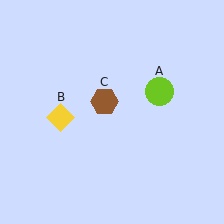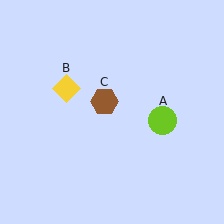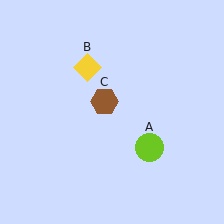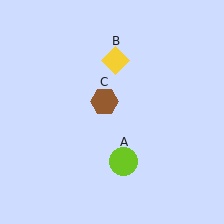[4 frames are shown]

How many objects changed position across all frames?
2 objects changed position: lime circle (object A), yellow diamond (object B).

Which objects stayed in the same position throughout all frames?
Brown hexagon (object C) remained stationary.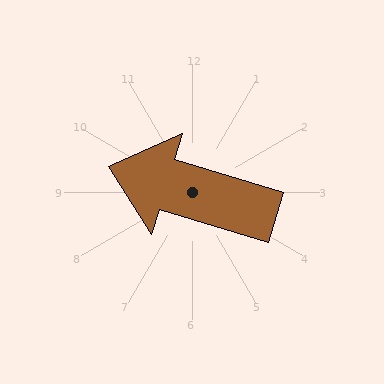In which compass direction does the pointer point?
West.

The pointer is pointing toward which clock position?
Roughly 10 o'clock.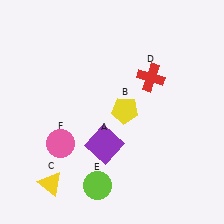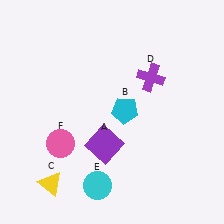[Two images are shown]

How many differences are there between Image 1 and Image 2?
There are 3 differences between the two images.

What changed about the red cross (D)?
In Image 1, D is red. In Image 2, it changed to purple.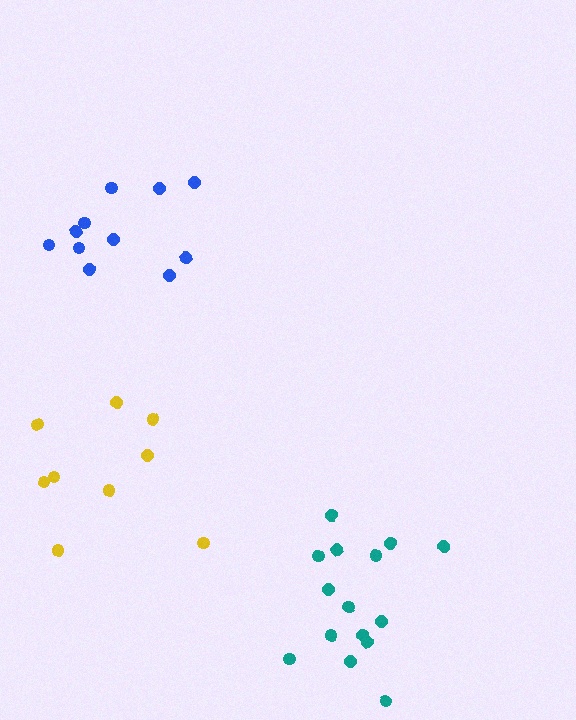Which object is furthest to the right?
The teal cluster is rightmost.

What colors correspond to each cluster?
The clusters are colored: blue, yellow, teal.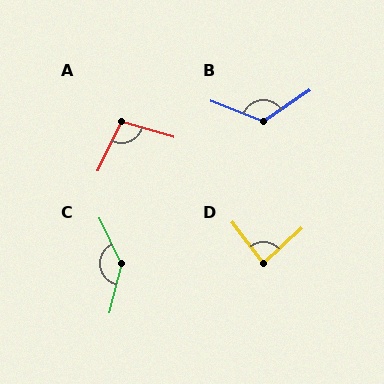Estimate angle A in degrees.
Approximately 99 degrees.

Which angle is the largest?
C, at approximately 141 degrees.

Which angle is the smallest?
D, at approximately 84 degrees.